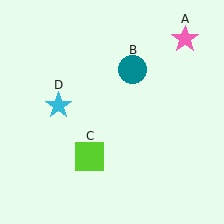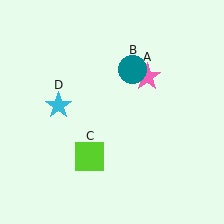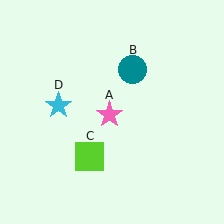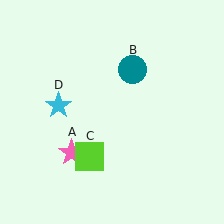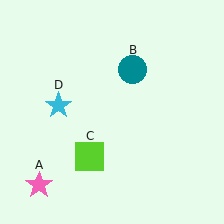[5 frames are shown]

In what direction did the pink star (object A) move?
The pink star (object A) moved down and to the left.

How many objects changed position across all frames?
1 object changed position: pink star (object A).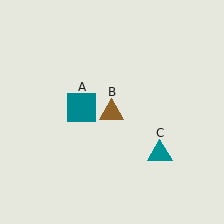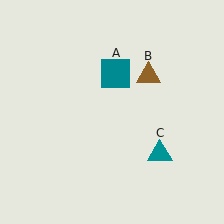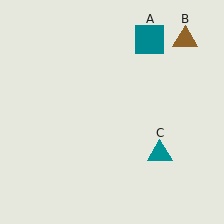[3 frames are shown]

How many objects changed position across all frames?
2 objects changed position: teal square (object A), brown triangle (object B).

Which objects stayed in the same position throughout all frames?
Teal triangle (object C) remained stationary.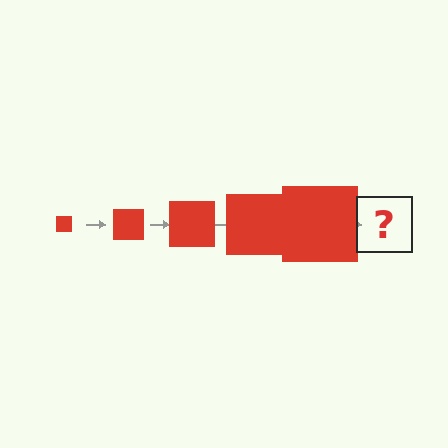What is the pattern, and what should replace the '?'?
The pattern is that the square gets progressively larger each step. The '?' should be a red square, larger than the previous one.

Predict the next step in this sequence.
The next step is a red square, larger than the previous one.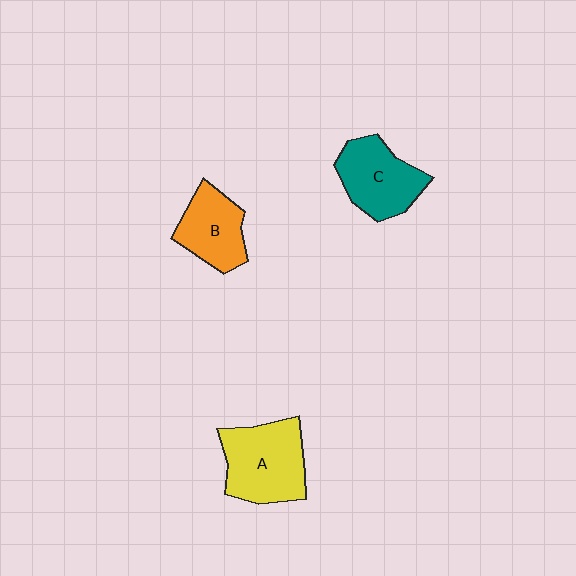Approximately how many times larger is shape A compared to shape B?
Approximately 1.4 times.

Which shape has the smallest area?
Shape B (orange).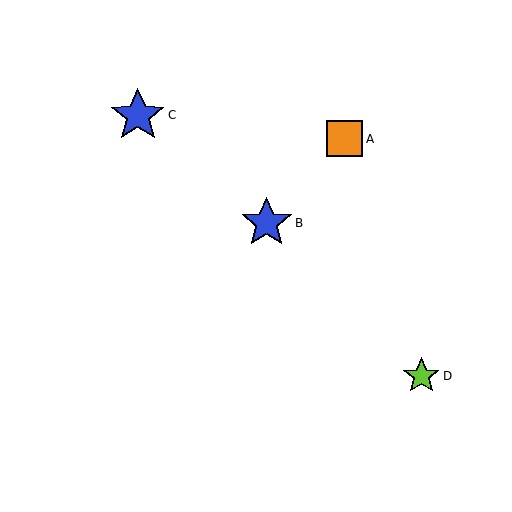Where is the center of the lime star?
The center of the lime star is at (421, 376).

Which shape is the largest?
The blue star (labeled C) is the largest.